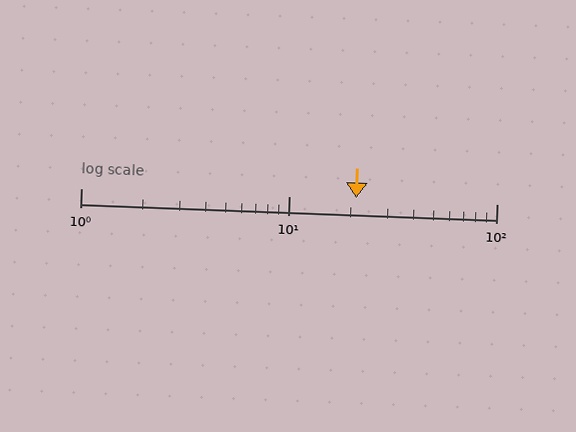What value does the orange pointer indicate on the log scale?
The pointer indicates approximately 21.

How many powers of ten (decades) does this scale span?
The scale spans 2 decades, from 1 to 100.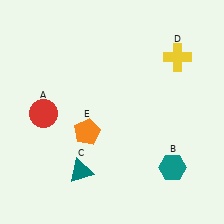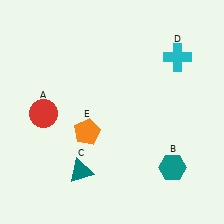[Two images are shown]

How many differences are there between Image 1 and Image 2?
There is 1 difference between the two images.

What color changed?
The cross (D) changed from yellow in Image 1 to cyan in Image 2.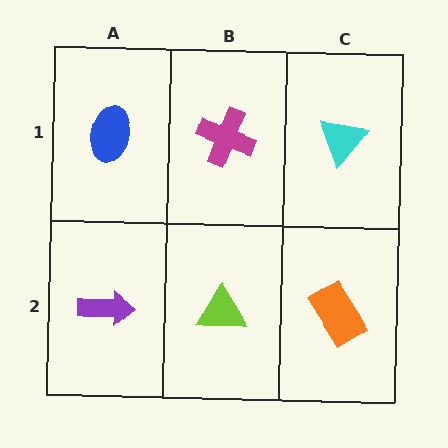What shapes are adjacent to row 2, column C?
A cyan triangle (row 1, column C), a lime triangle (row 2, column B).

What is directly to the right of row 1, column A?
A magenta cross.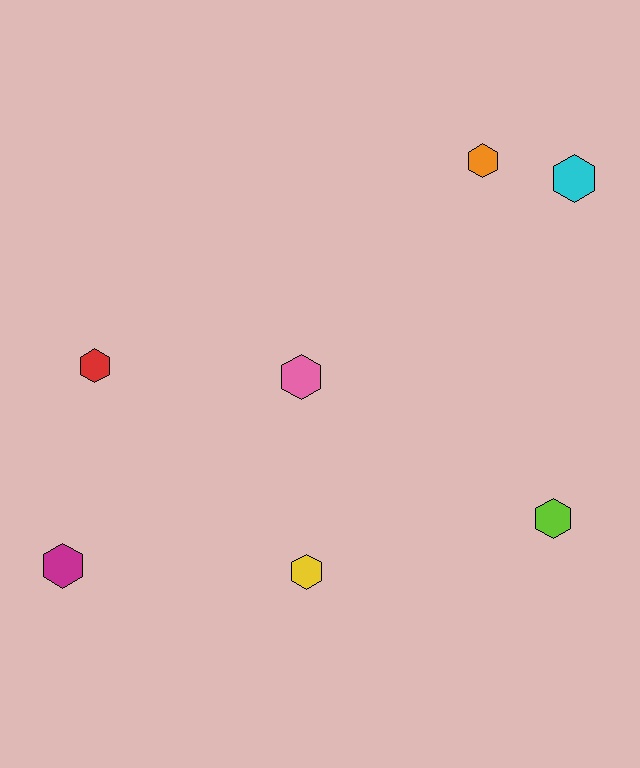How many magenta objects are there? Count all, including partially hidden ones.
There is 1 magenta object.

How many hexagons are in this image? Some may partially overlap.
There are 7 hexagons.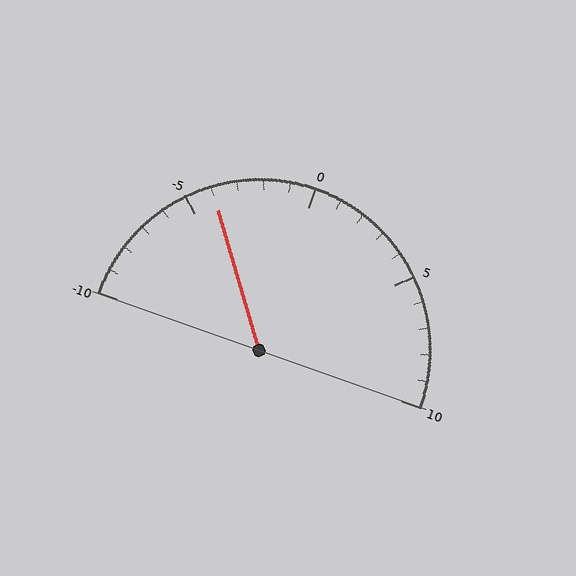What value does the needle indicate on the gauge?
The needle indicates approximately -4.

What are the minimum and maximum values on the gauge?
The gauge ranges from -10 to 10.